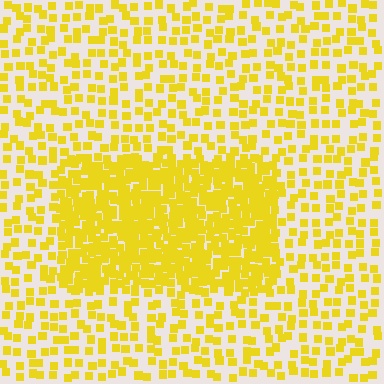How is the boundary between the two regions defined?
The boundary is defined by a change in element density (approximately 2.6x ratio). All elements are the same color, size, and shape.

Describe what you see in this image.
The image contains small yellow elements arranged at two different densities. A rectangle-shaped region is visible where the elements are more densely packed than the surrounding area.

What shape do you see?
I see a rectangle.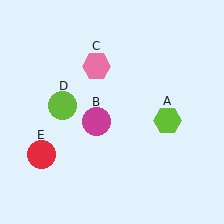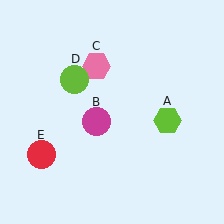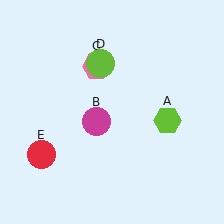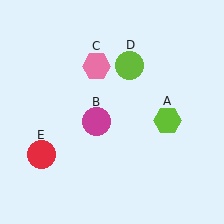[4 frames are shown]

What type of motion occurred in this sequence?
The lime circle (object D) rotated clockwise around the center of the scene.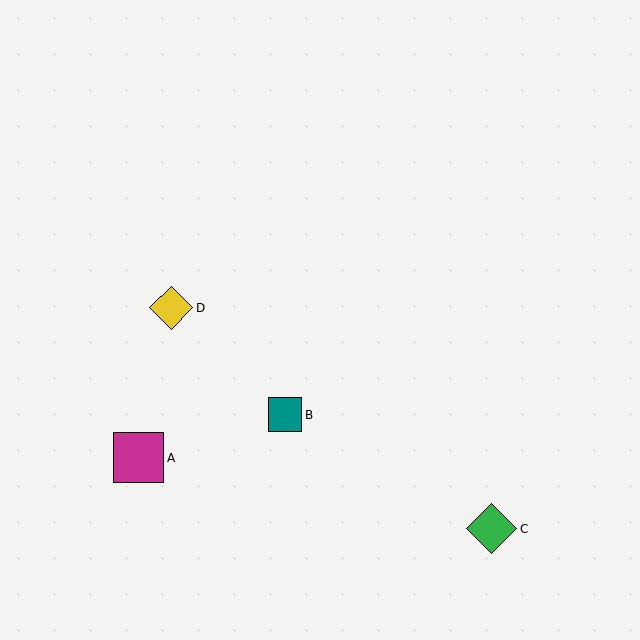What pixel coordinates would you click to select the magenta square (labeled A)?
Click at (139, 458) to select the magenta square A.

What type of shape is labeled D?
Shape D is a yellow diamond.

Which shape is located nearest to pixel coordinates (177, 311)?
The yellow diamond (labeled D) at (171, 308) is nearest to that location.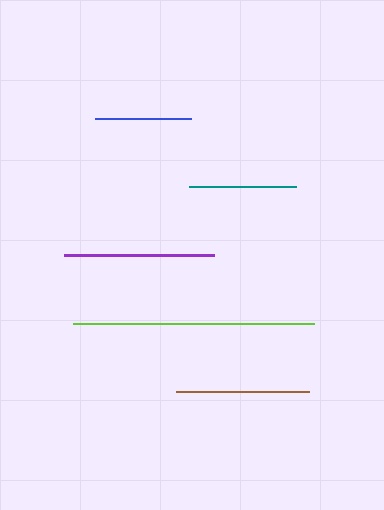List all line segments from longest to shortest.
From longest to shortest: lime, purple, brown, teal, blue.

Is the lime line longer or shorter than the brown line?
The lime line is longer than the brown line.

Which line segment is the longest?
The lime line is the longest at approximately 241 pixels.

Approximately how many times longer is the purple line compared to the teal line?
The purple line is approximately 1.4 times the length of the teal line.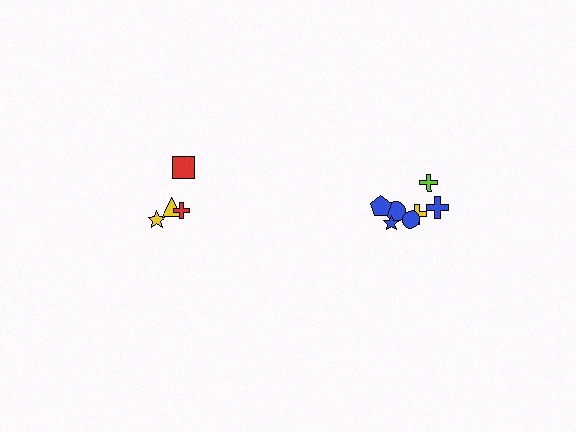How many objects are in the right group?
There are 7 objects.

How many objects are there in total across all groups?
There are 11 objects.